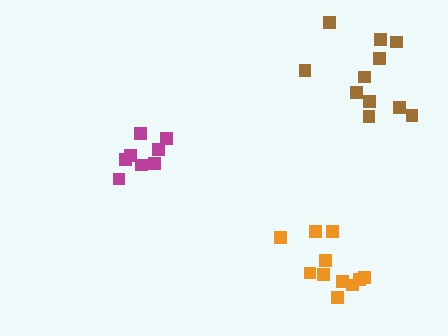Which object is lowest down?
The orange cluster is bottommost.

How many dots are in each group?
Group 1: 11 dots, Group 2: 11 dots, Group 3: 8 dots (30 total).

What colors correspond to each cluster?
The clusters are colored: brown, orange, magenta.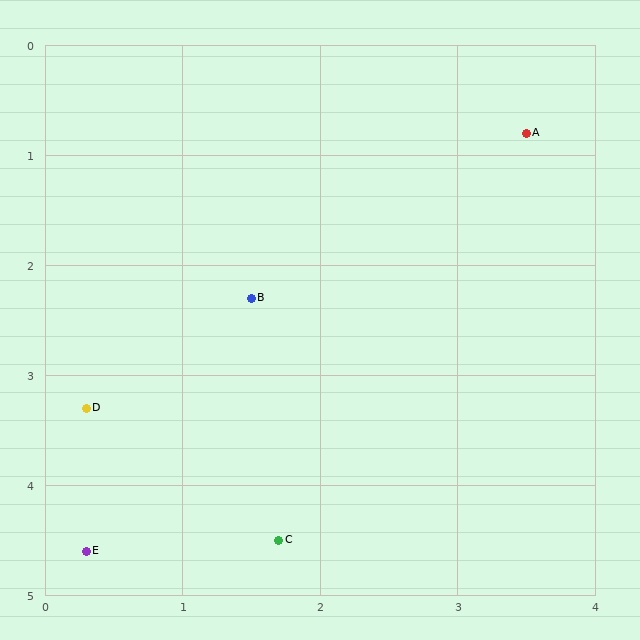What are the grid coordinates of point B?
Point B is at approximately (1.5, 2.3).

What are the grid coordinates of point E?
Point E is at approximately (0.3, 4.6).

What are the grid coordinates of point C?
Point C is at approximately (1.7, 4.5).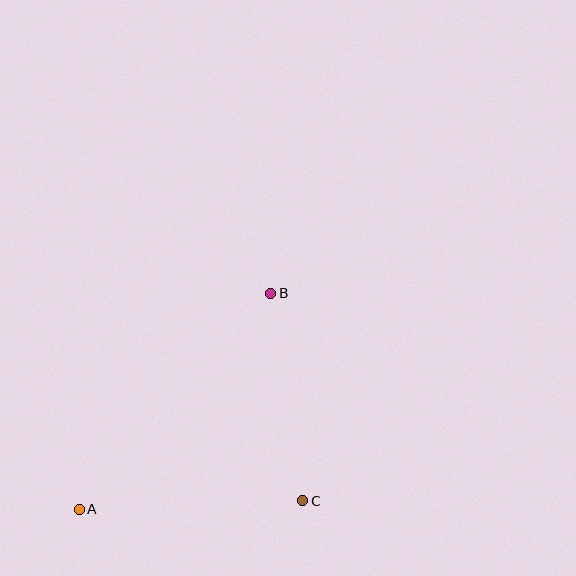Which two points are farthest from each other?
Points A and B are farthest from each other.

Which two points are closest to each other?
Points B and C are closest to each other.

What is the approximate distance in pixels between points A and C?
The distance between A and C is approximately 223 pixels.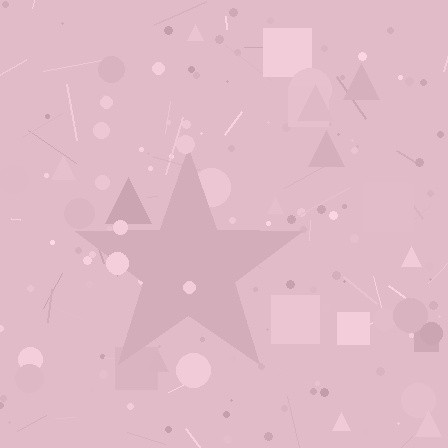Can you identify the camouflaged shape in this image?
The camouflaged shape is a star.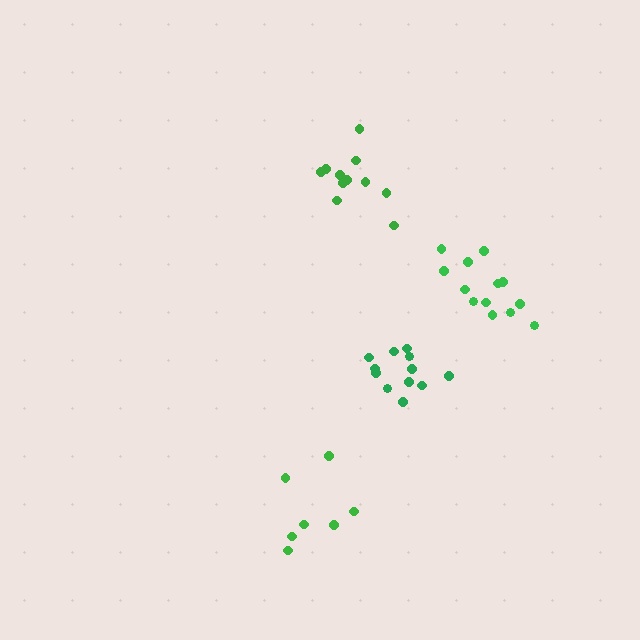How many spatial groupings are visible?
There are 4 spatial groupings.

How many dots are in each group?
Group 1: 12 dots, Group 2: 13 dots, Group 3: 11 dots, Group 4: 7 dots (43 total).